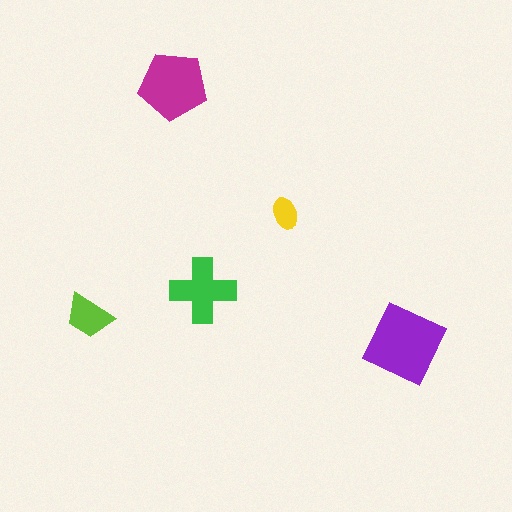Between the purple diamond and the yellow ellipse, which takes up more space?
The purple diamond.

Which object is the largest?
The purple diamond.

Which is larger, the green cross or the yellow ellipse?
The green cross.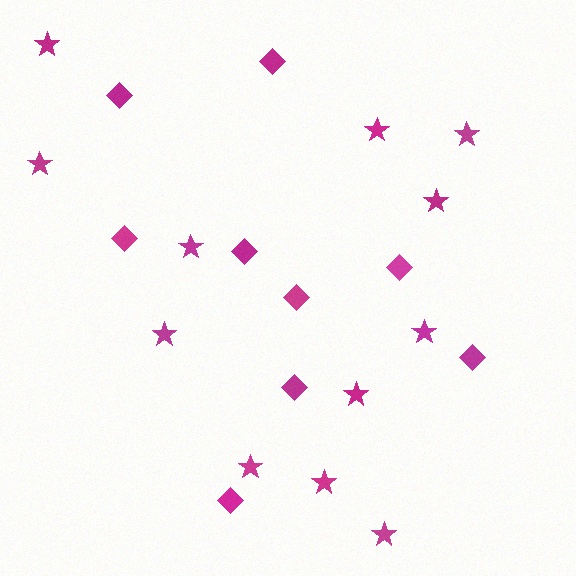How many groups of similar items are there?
There are 2 groups: one group of diamonds (9) and one group of stars (12).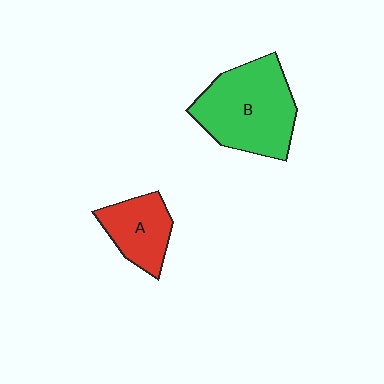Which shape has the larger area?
Shape B (green).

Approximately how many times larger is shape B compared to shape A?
Approximately 1.9 times.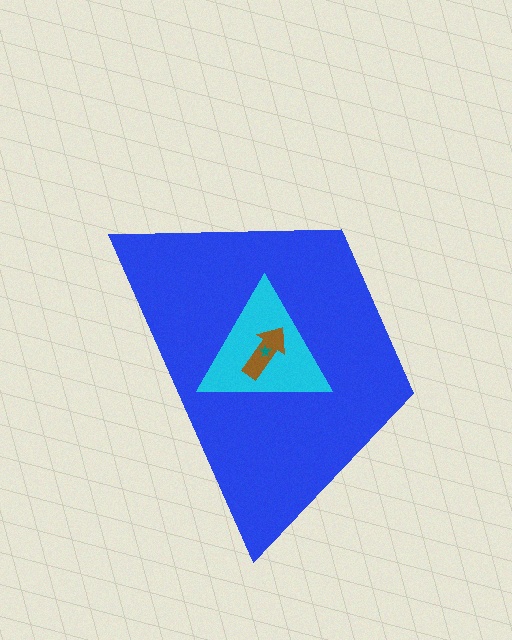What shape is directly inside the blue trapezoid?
The cyan triangle.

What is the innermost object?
The teal star.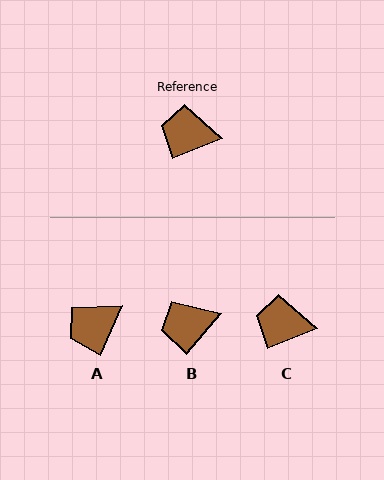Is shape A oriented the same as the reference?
No, it is off by about 44 degrees.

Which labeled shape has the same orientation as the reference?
C.